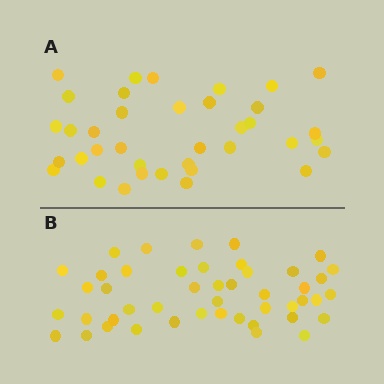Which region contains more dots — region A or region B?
Region B (the bottom region) has more dots.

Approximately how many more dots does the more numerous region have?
Region B has roughly 8 or so more dots than region A.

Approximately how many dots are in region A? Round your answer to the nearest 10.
About 40 dots. (The exact count is 37, which rounds to 40.)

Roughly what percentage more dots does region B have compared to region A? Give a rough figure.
About 25% more.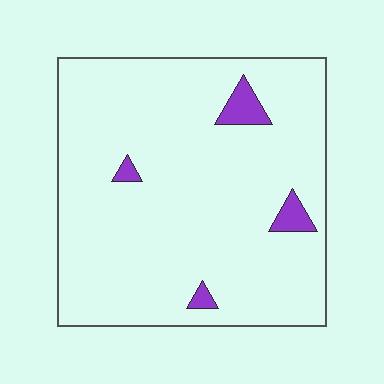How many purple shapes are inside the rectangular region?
4.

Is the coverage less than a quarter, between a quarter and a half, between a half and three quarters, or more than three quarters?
Less than a quarter.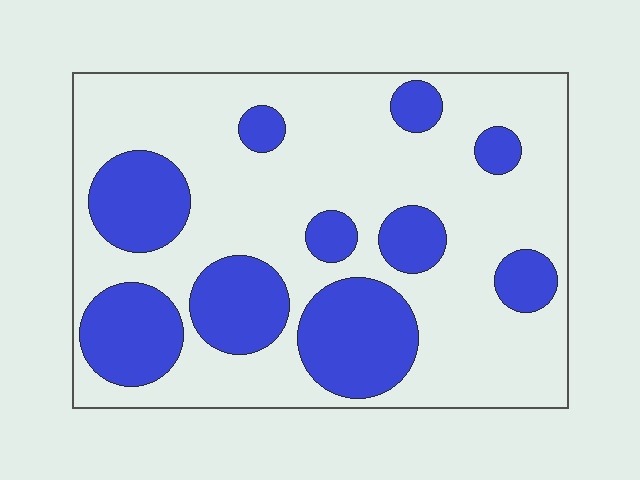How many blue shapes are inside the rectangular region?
10.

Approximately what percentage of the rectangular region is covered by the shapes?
Approximately 30%.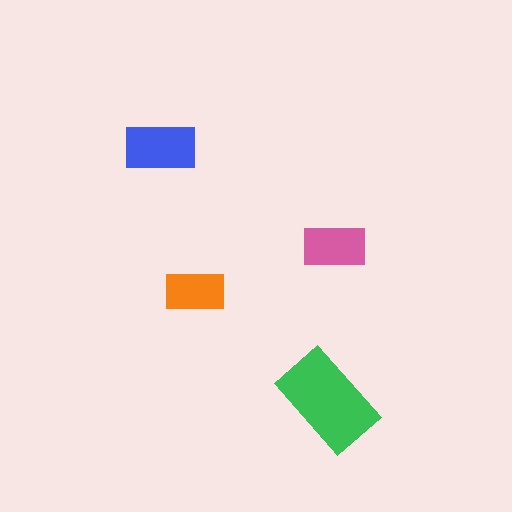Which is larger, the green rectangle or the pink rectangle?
The green one.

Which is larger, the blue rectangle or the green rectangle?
The green one.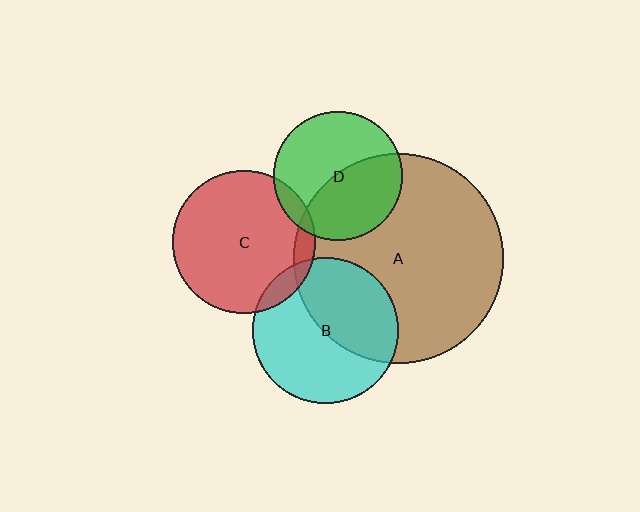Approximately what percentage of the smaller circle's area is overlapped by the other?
Approximately 10%.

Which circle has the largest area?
Circle A (brown).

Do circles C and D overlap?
Yes.